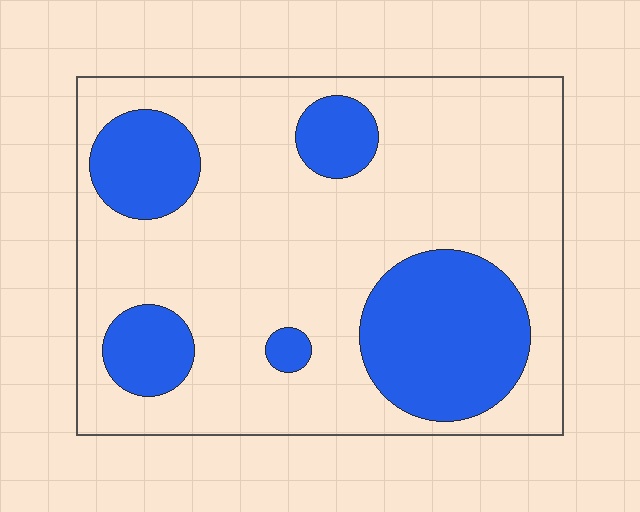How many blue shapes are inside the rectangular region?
5.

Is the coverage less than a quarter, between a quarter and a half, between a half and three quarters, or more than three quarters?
Between a quarter and a half.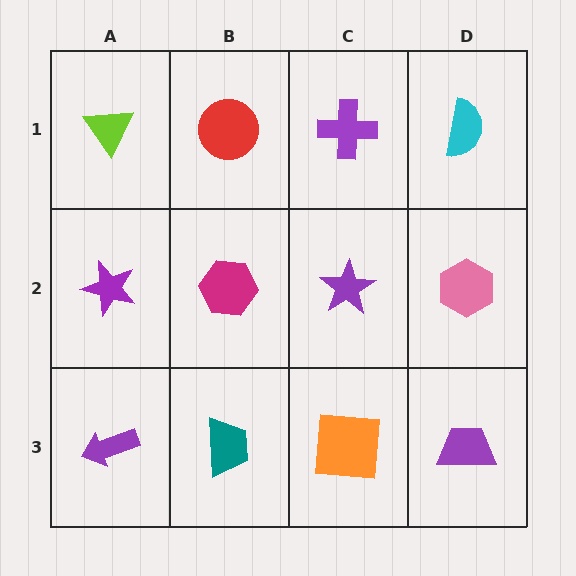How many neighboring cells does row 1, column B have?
3.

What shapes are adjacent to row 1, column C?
A purple star (row 2, column C), a red circle (row 1, column B), a cyan semicircle (row 1, column D).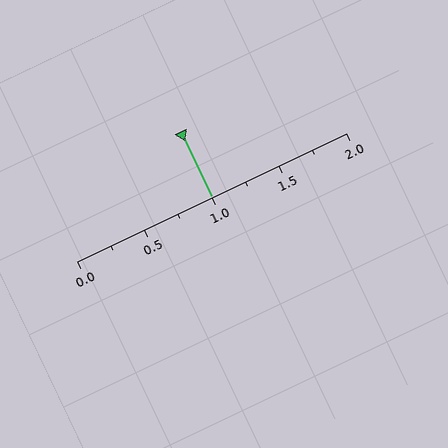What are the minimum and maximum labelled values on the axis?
The axis runs from 0.0 to 2.0.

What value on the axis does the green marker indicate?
The marker indicates approximately 1.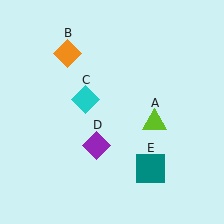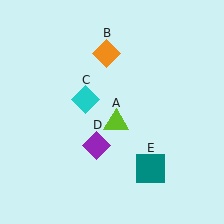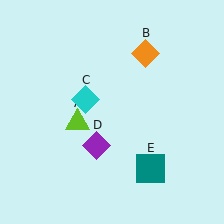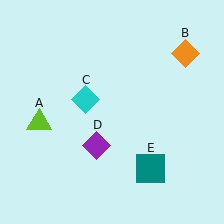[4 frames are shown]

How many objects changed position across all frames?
2 objects changed position: lime triangle (object A), orange diamond (object B).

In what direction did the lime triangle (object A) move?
The lime triangle (object A) moved left.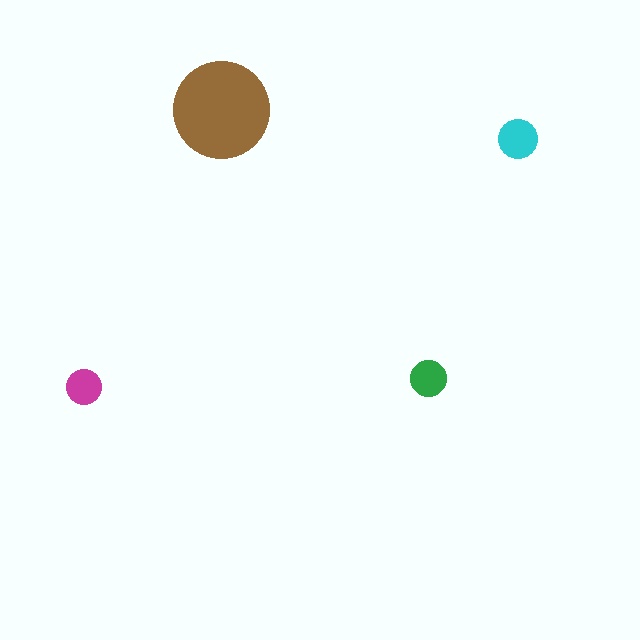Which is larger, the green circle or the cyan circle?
The cyan one.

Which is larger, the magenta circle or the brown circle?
The brown one.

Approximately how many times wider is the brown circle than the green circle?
About 2.5 times wider.